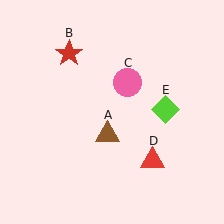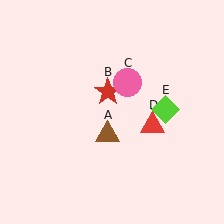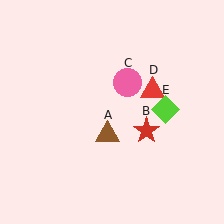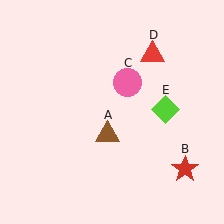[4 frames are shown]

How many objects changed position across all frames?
2 objects changed position: red star (object B), red triangle (object D).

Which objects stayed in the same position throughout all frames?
Brown triangle (object A) and pink circle (object C) and lime diamond (object E) remained stationary.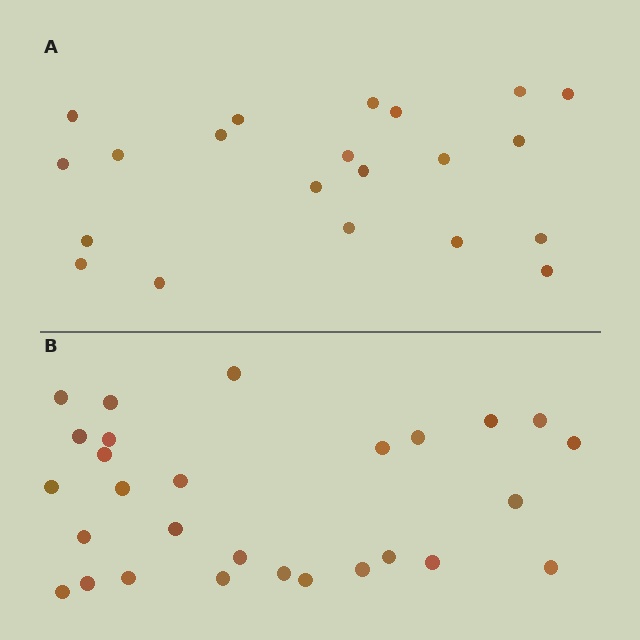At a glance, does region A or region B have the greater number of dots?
Region B (the bottom region) has more dots.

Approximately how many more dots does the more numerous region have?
Region B has roughly 8 or so more dots than region A.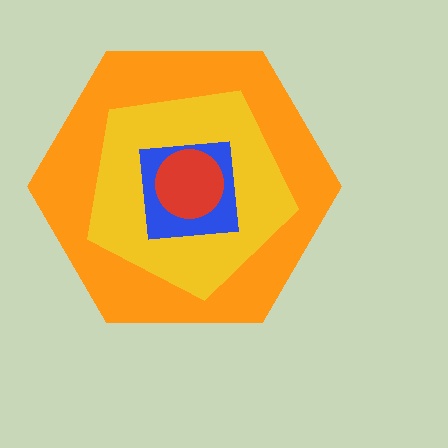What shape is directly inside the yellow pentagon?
The blue square.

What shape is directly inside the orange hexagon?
The yellow pentagon.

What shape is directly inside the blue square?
The red circle.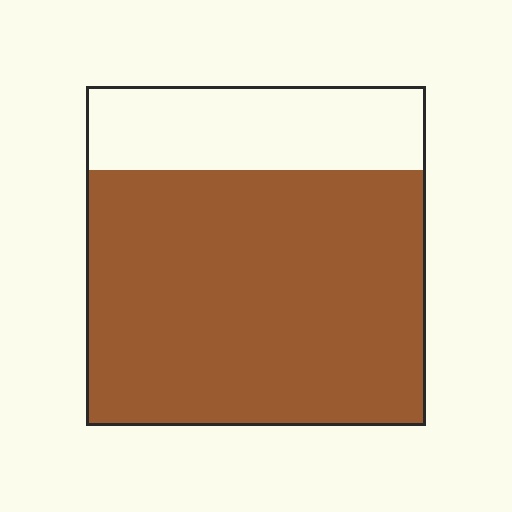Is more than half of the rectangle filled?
Yes.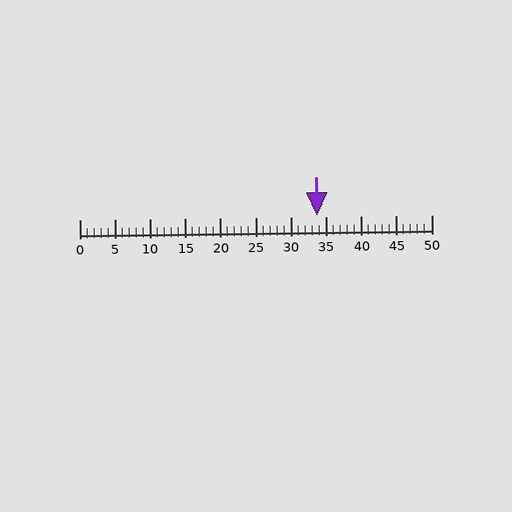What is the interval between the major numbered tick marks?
The major tick marks are spaced 5 units apart.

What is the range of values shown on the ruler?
The ruler shows values from 0 to 50.